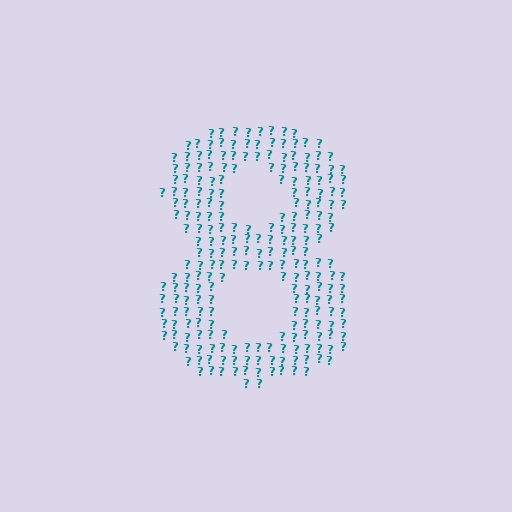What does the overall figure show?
The overall figure shows the digit 8.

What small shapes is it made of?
It is made of small question marks.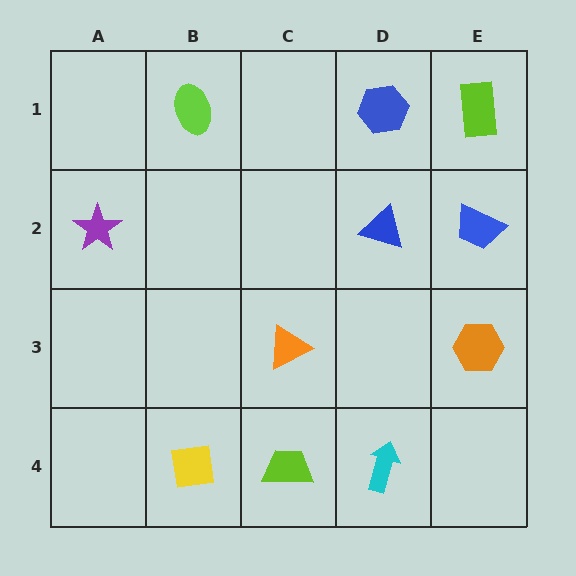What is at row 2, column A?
A purple star.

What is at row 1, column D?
A blue hexagon.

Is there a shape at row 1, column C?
No, that cell is empty.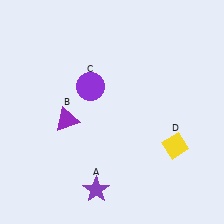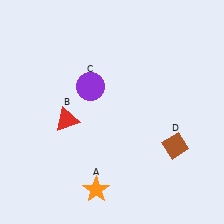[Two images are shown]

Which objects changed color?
A changed from purple to orange. B changed from purple to red. D changed from yellow to brown.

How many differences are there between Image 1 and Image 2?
There are 3 differences between the two images.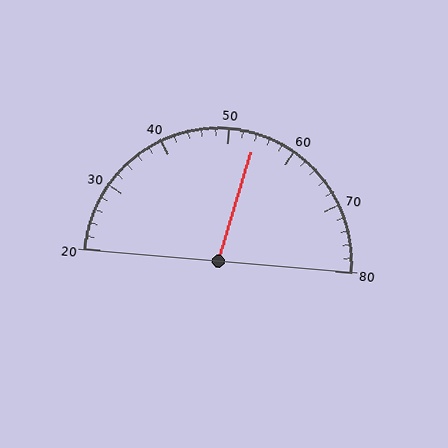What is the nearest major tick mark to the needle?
The nearest major tick mark is 50.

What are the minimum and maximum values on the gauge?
The gauge ranges from 20 to 80.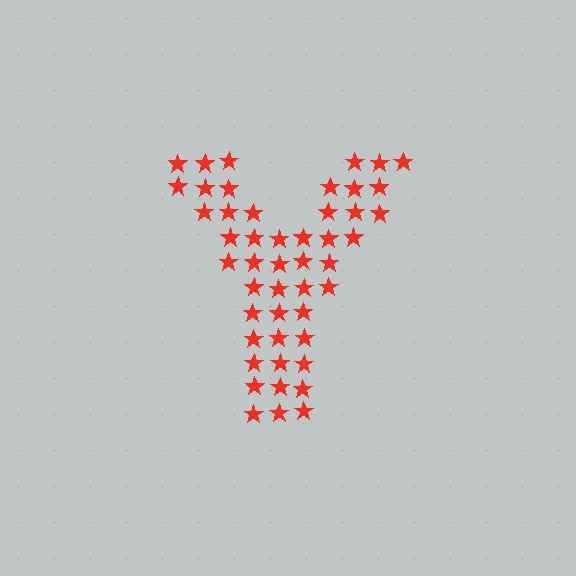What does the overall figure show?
The overall figure shows the letter Y.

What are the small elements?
The small elements are stars.